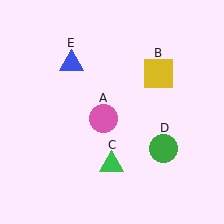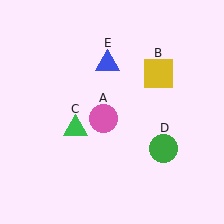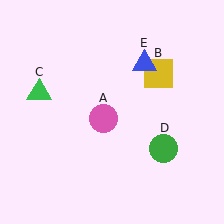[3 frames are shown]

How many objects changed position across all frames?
2 objects changed position: green triangle (object C), blue triangle (object E).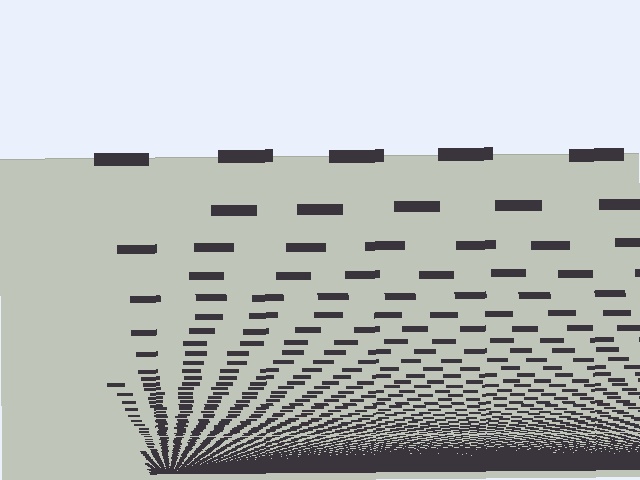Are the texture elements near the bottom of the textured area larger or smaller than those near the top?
Smaller. The gradient is inverted — elements near the bottom are smaller and denser.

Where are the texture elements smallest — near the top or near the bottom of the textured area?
Near the bottom.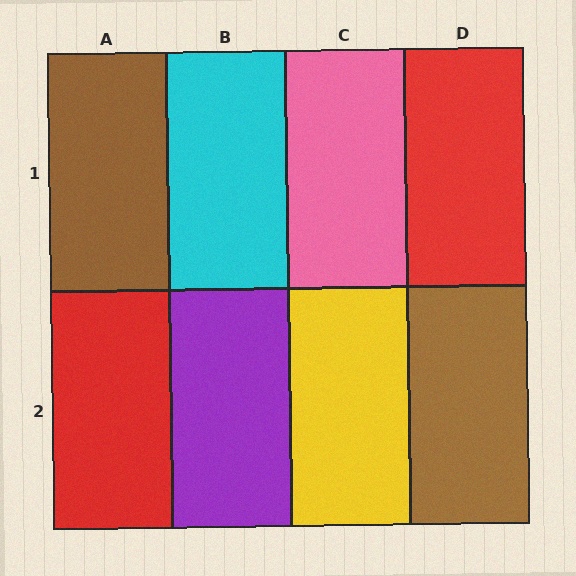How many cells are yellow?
1 cell is yellow.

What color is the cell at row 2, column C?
Yellow.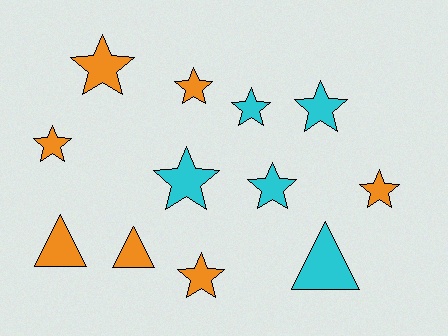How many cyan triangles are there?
There is 1 cyan triangle.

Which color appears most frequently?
Orange, with 7 objects.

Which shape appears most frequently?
Star, with 9 objects.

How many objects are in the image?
There are 12 objects.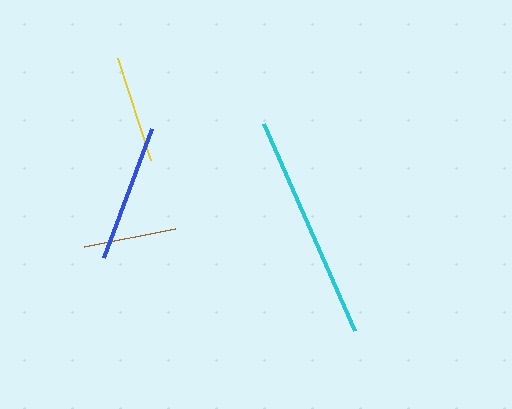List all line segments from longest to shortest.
From longest to shortest: cyan, blue, yellow, brown.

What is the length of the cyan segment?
The cyan segment is approximately 226 pixels long.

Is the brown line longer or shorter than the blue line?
The blue line is longer than the brown line.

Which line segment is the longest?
The cyan line is the longest at approximately 226 pixels.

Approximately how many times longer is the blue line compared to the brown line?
The blue line is approximately 1.5 times the length of the brown line.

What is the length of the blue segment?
The blue segment is approximately 137 pixels long.